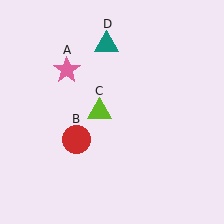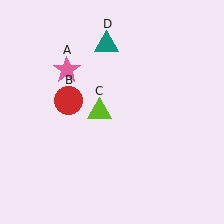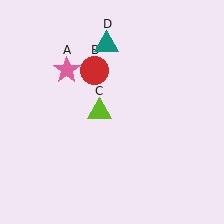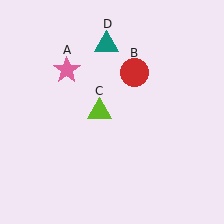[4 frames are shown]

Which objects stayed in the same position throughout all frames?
Pink star (object A) and lime triangle (object C) and teal triangle (object D) remained stationary.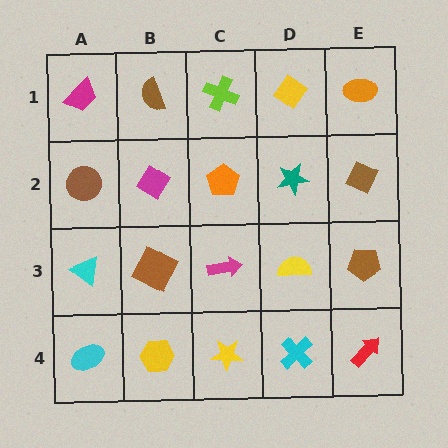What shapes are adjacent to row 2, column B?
A brown semicircle (row 1, column B), a brown square (row 3, column B), a brown circle (row 2, column A), an orange pentagon (row 2, column C).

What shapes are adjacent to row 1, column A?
A brown circle (row 2, column A), a brown semicircle (row 1, column B).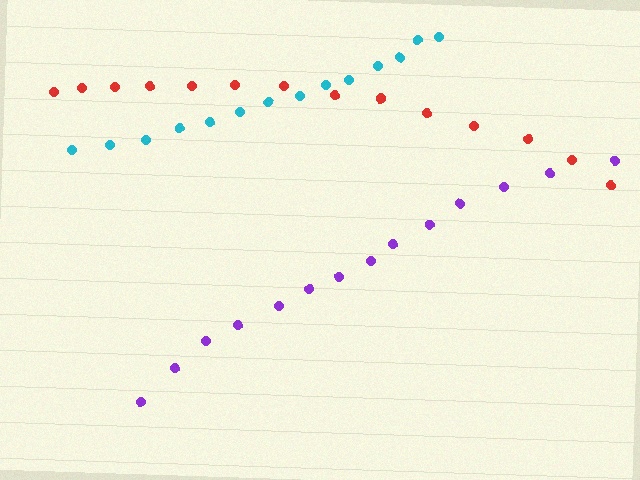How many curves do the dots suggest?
There are 3 distinct paths.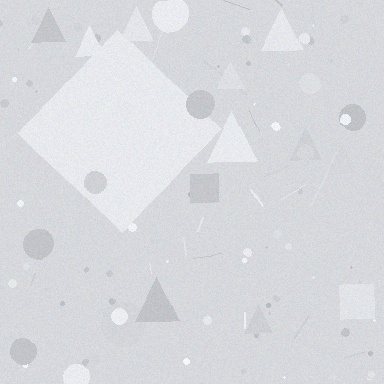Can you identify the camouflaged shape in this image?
The camouflaged shape is a diamond.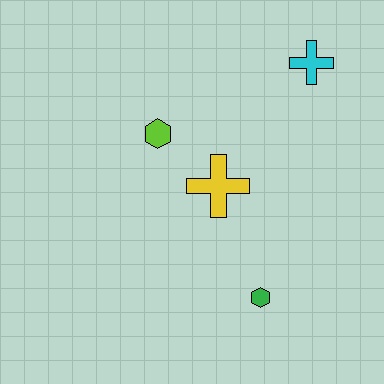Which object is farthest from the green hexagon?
The cyan cross is farthest from the green hexagon.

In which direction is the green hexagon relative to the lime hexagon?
The green hexagon is below the lime hexagon.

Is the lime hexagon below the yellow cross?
No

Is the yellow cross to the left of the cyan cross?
Yes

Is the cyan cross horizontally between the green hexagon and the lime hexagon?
No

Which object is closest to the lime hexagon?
The yellow cross is closest to the lime hexagon.